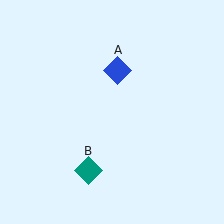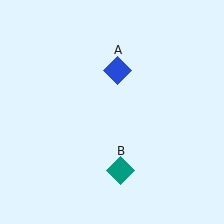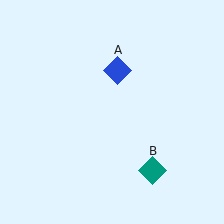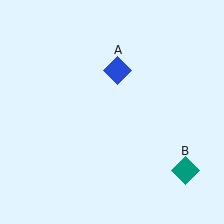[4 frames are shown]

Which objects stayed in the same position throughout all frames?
Blue diamond (object A) remained stationary.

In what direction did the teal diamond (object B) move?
The teal diamond (object B) moved right.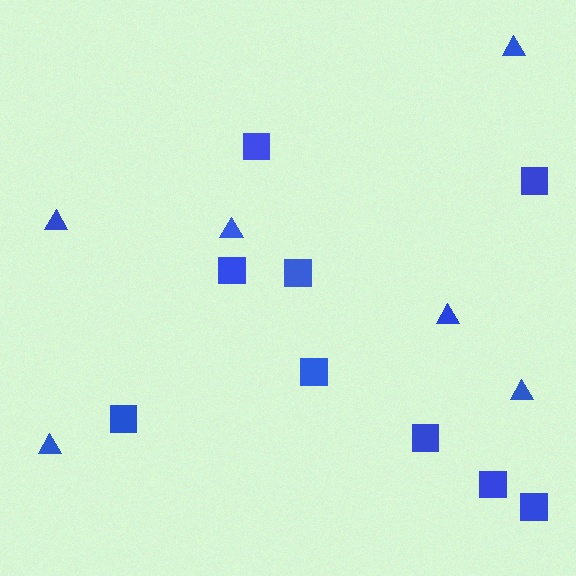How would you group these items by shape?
There are 2 groups: one group of squares (9) and one group of triangles (6).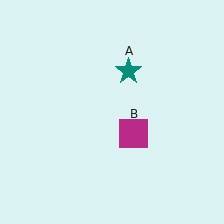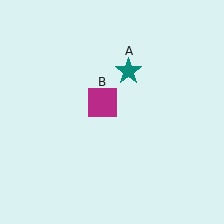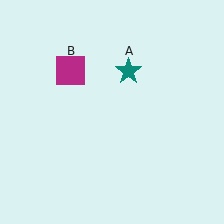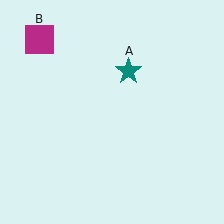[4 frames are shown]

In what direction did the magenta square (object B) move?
The magenta square (object B) moved up and to the left.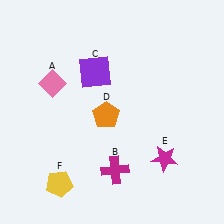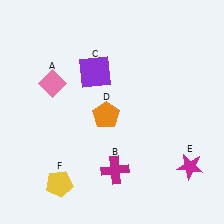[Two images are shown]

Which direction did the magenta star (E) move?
The magenta star (E) moved right.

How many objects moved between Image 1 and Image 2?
1 object moved between the two images.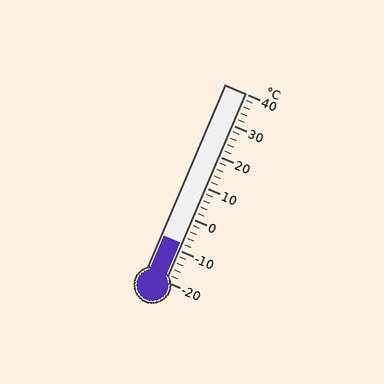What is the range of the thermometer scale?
The thermometer scale ranges from -20°C to 40°C.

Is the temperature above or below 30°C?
The temperature is below 30°C.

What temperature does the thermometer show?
The thermometer shows approximately -8°C.